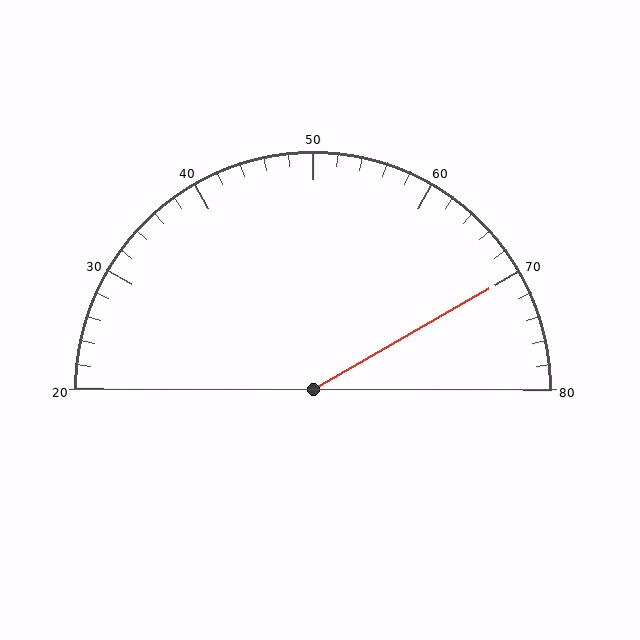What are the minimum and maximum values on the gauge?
The gauge ranges from 20 to 80.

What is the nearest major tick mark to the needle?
The nearest major tick mark is 70.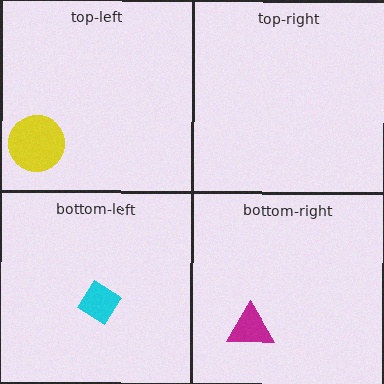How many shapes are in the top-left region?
1.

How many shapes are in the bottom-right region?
1.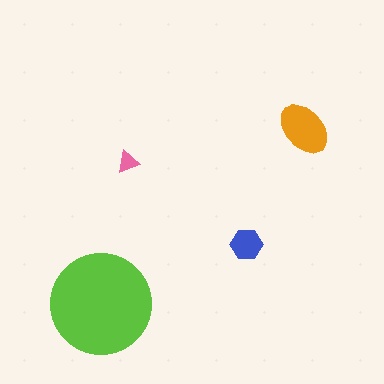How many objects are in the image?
There are 4 objects in the image.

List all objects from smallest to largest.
The pink triangle, the blue hexagon, the orange ellipse, the lime circle.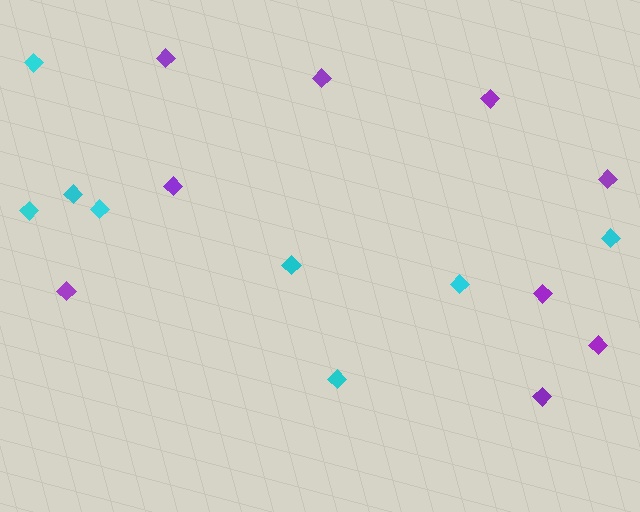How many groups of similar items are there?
There are 2 groups: one group of cyan diamonds (8) and one group of purple diamonds (9).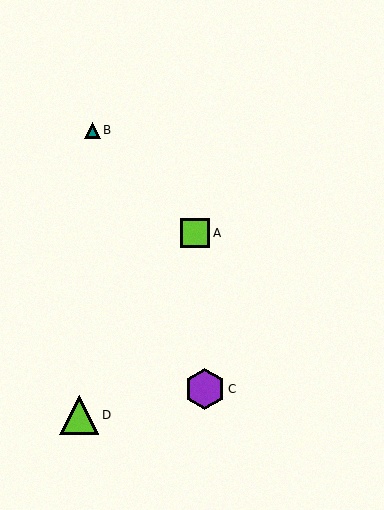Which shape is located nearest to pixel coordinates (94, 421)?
The lime triangle (labeled D) at (79, 415) is nearest to that location.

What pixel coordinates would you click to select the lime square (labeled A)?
Click at (195, 233) to select the lime square A.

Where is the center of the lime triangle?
The center of the lime triangle is at (79, 415).